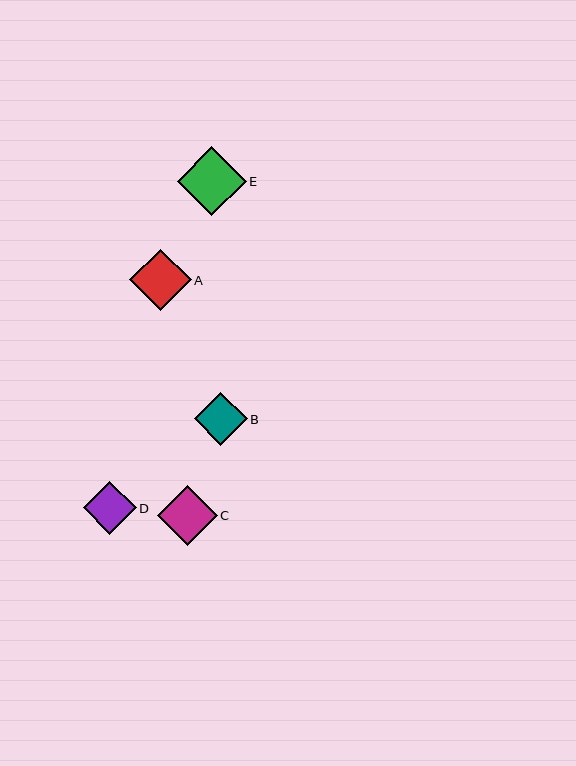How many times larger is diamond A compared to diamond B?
Diamond A is approximately 1.2 times the size of diamond B.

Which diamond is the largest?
Diamond E is the largest with a size of approximately 69 pixels.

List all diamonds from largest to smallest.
From largest to smallest: E, A, C, B, D.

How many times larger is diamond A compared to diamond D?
Diamond A is approximately 1.2 times the size of diamond D.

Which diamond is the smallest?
Diamond D is the smallest with a size of approximately 53 pixels.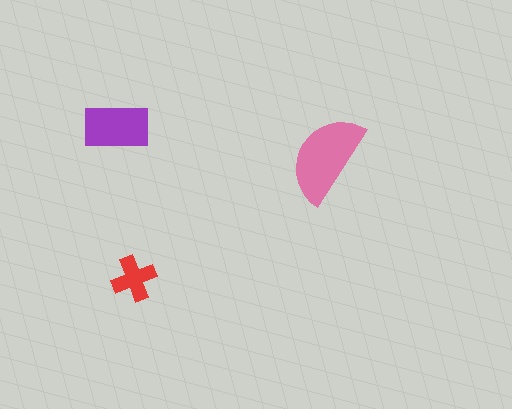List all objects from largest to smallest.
The pink semicircle, the purple rectangle, the red cross.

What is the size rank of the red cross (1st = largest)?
3rd.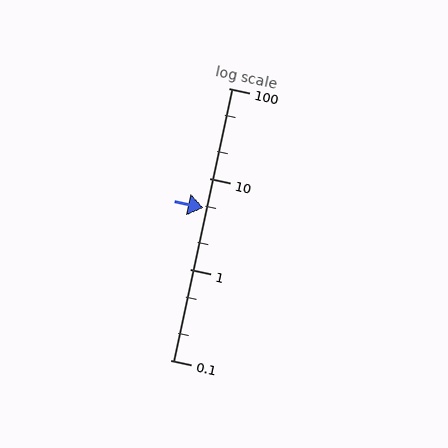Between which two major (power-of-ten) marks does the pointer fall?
The pointer is between 1 and 10.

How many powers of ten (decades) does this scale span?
The scale spans 3 decades, from 0.1 to 100.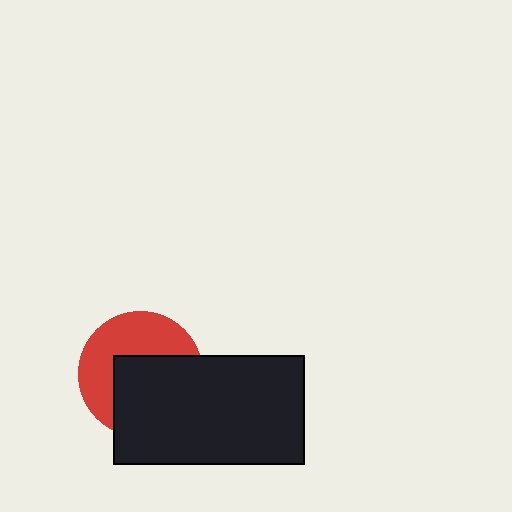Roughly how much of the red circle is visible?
About half of it is visible (roughly 48%).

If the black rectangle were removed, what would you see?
You would see the complete red circle.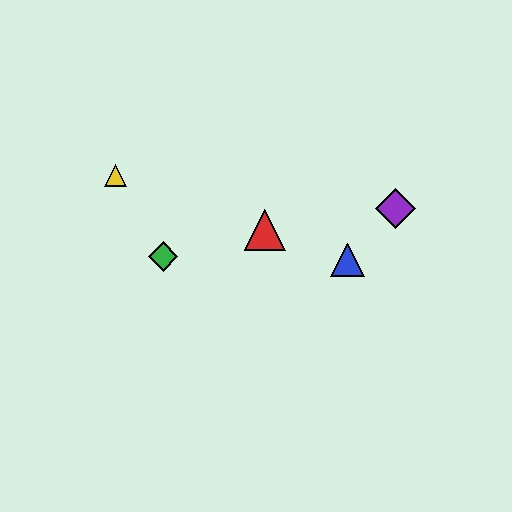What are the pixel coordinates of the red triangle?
The red triangle is at (265, 230).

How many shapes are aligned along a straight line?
3 shapes (the red triangle, the blue triangle, the yellow triangle) are aligned along a straight line.